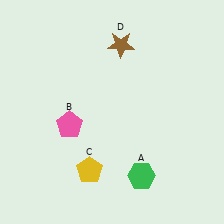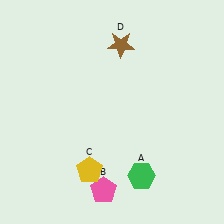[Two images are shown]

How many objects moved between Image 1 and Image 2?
1 object moved between the two images.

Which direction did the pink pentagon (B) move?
The pink pentagon (B) moved down.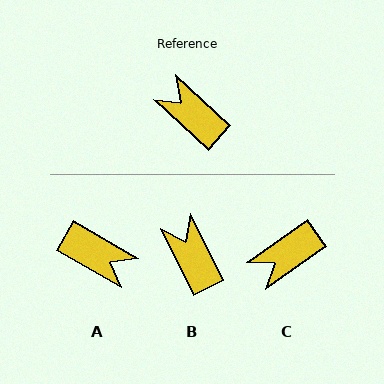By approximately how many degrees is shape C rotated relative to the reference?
Approximately 77 degrees counter-clockwise.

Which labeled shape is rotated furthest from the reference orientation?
A, about 168 degrees away.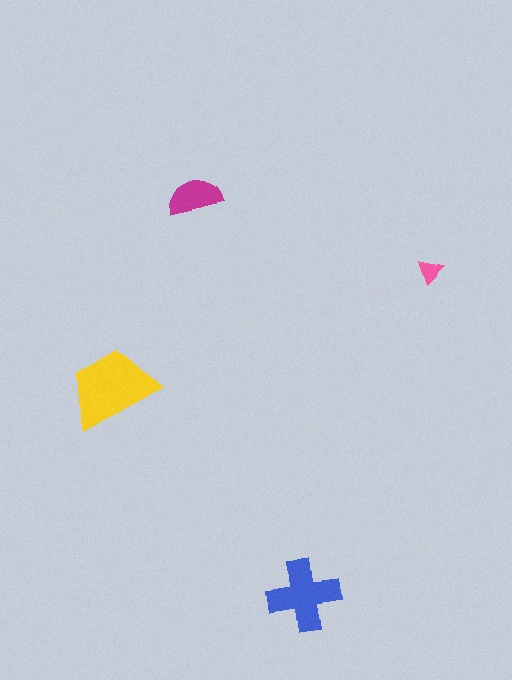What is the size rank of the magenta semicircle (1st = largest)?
3rd.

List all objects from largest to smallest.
The yellow trapezoid, the blue cross, the magenta semicircle, the pink triangle.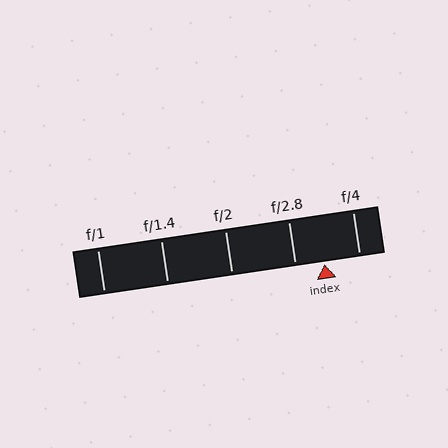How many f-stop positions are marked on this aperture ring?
There are 5 f-stop positions marked.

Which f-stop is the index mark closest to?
The index mark is closest to f/2.8.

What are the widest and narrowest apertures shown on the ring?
The widest aperture shown is f/1 and the narrowest is f/4.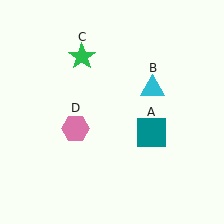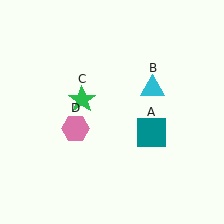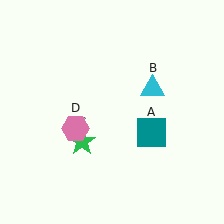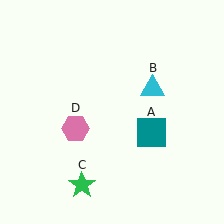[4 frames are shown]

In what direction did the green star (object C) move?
The green star (object C) moved down.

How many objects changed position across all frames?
1 object changed position: green star (object C).